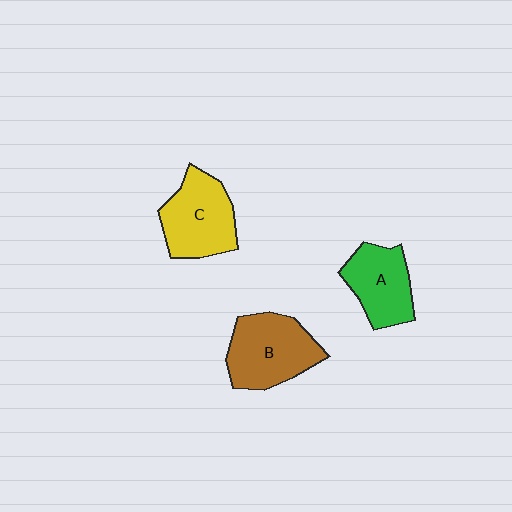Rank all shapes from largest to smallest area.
From largest to smallest: B (brown), C (yellow), A (green).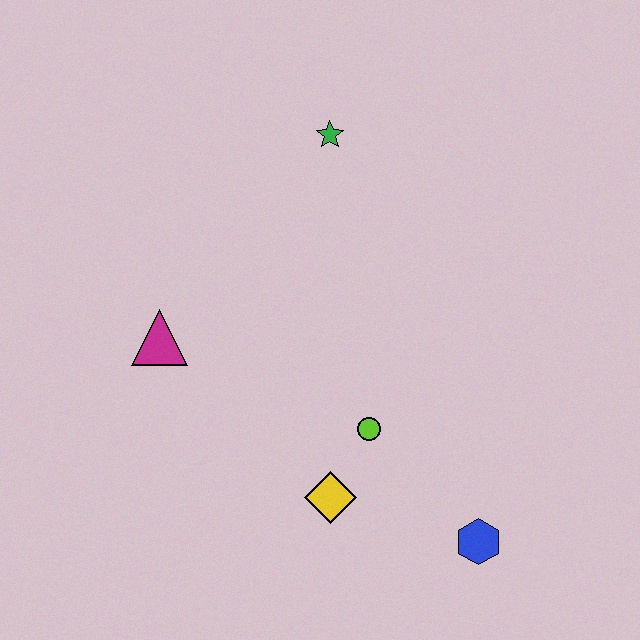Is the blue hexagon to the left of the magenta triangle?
No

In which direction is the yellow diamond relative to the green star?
The yellow diamond is below the green star.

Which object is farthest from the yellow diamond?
The green star is farthest from the yellow diamond.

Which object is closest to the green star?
The magenta triangle is closest to the green star.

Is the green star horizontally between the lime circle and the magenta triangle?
Yes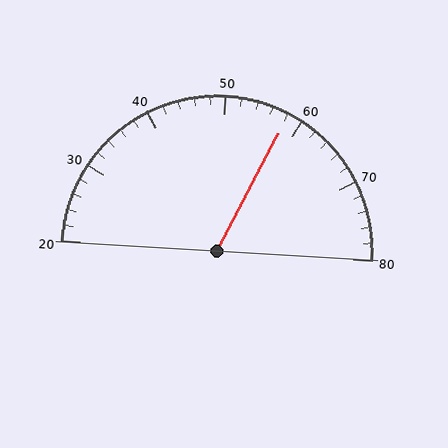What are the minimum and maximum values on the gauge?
The gauge ranges from 20 to 80.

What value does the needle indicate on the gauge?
The needle indicates approximately 58.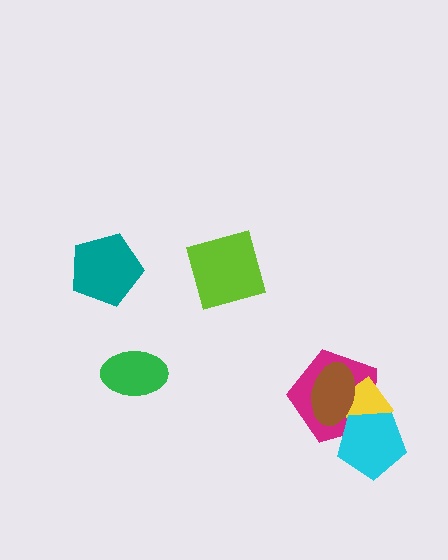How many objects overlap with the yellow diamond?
3 objects overlap with the yellow diamond.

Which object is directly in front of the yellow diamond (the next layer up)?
The brown ellipse is directly in front of the yellow diamond.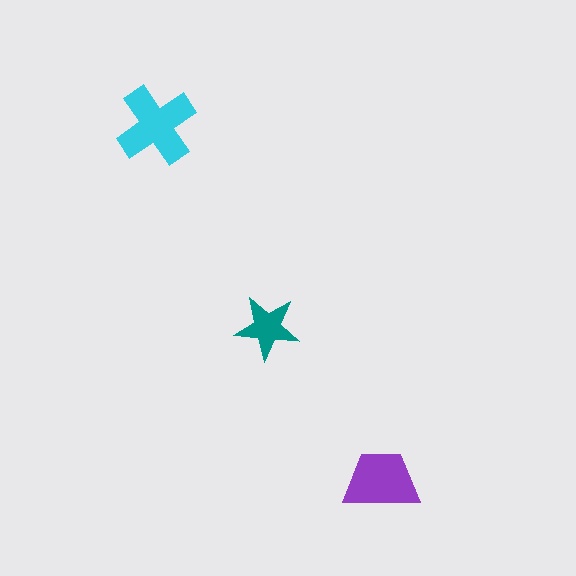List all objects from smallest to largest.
The teal star, the purple trapezoid, the cyan cross.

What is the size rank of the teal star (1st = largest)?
3rd.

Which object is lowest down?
The purple trapezoid is bottommost.